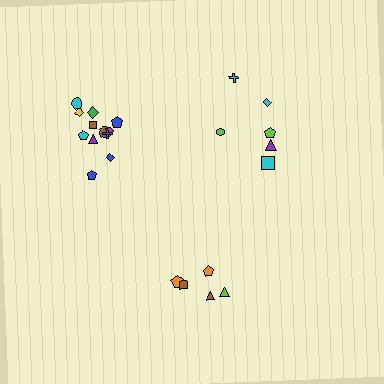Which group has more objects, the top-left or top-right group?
The top-left group.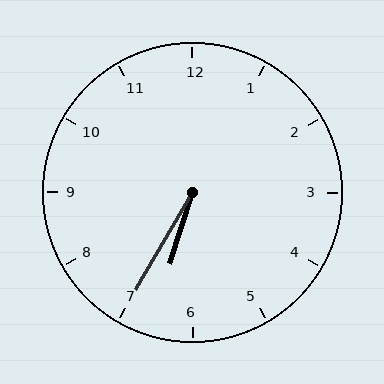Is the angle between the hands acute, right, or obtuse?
It is acute.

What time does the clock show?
6:35.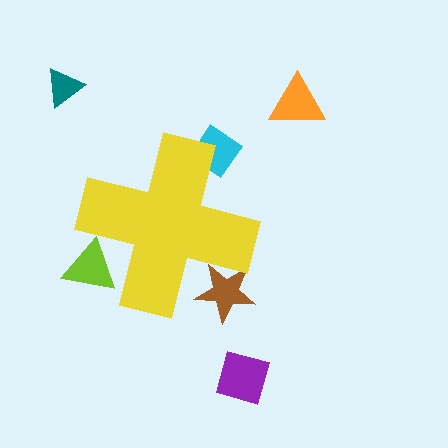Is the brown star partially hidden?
Yes, the brown star is partially hidden behind the yellow cross.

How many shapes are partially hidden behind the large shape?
3 shapes are partially hidden.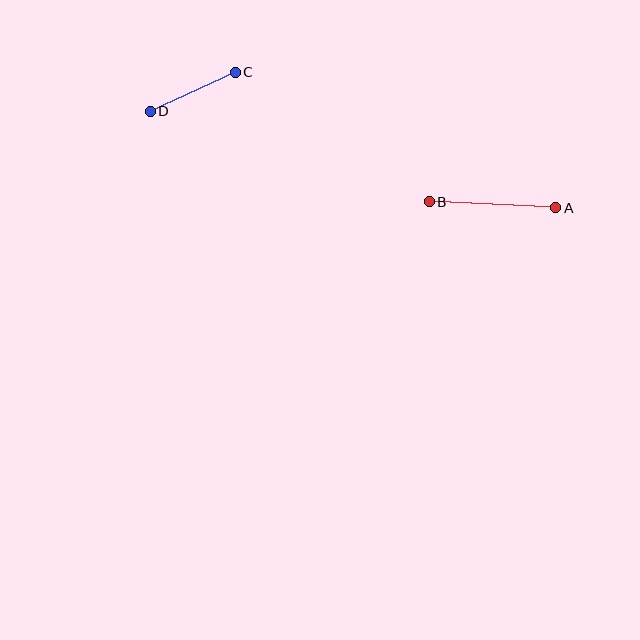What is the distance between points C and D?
The distance is approximately 93 pixels.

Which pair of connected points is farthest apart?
Points A and B are farthest apart.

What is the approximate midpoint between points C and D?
The midpoint is at approximately (193, 92) pixels.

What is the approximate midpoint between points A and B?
The midpoint is at approximately (493, 205) pixels.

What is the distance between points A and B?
The distance is approximately 126 pixels.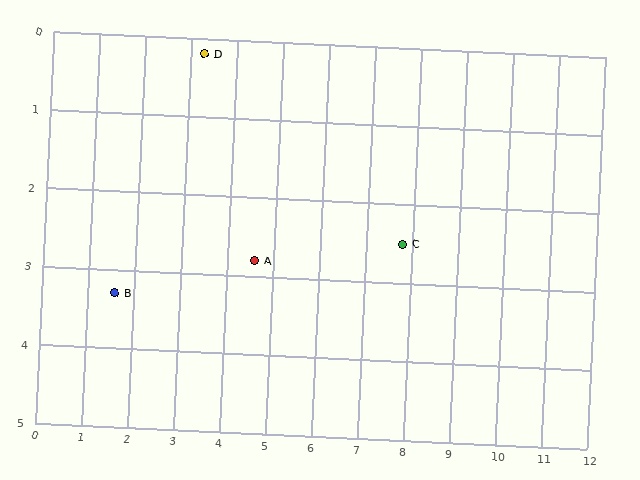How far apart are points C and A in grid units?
Points C and A are about 3.2 grid units apart.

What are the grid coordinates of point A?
Point A is at approximately (4.6, 2.8).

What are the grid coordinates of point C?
Point C is at approximately (7.8, 2.5).